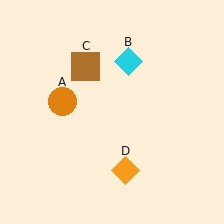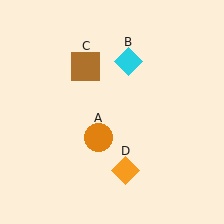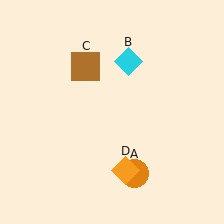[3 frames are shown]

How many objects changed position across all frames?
1 object changed position: orange circle (object A).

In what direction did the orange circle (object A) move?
The orange circle (object A) moved down and to the right.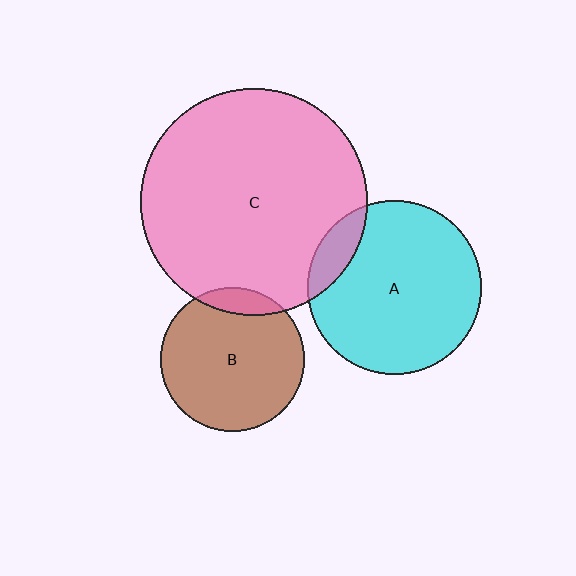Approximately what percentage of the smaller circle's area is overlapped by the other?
Approximately 10%.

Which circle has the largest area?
Circle C (pink).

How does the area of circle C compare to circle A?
Approximately 1.7 times.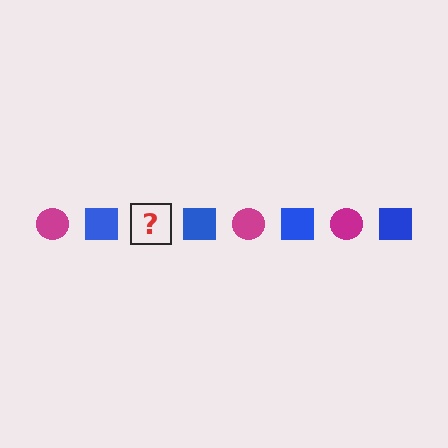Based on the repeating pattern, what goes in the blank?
The blank should be a magenta circle.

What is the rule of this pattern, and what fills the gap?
The rule is that the pattern alternates between magenta circle and blue square. The gap should be filled with a magenta circle.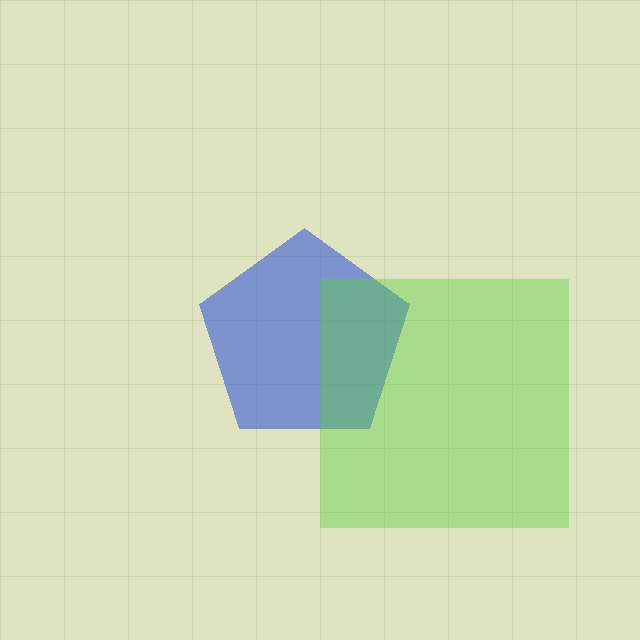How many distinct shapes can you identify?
There are 2 distinct shapes: a blue pentagon, a lime square.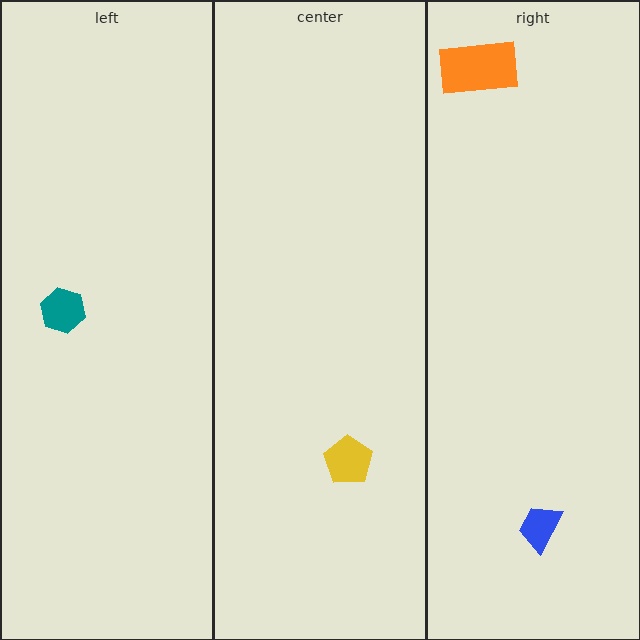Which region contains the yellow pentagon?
The center region.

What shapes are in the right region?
The blue trapezoid, the orange rectangle.